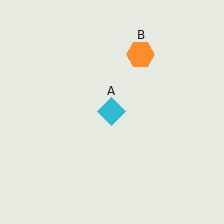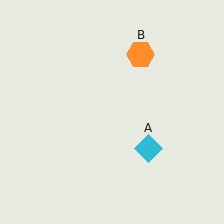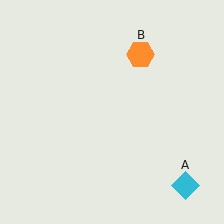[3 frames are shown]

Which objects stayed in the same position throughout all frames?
Orange hexagon (object B) remained stationary.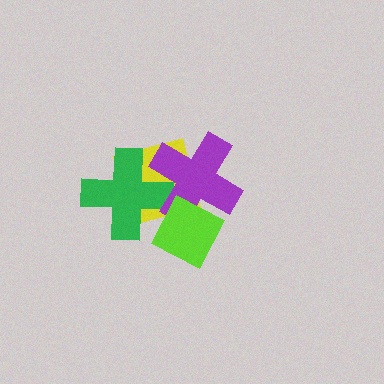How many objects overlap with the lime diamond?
3 objects overlap with the lime diamond.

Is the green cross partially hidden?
Yes, it is partially covered by another shape.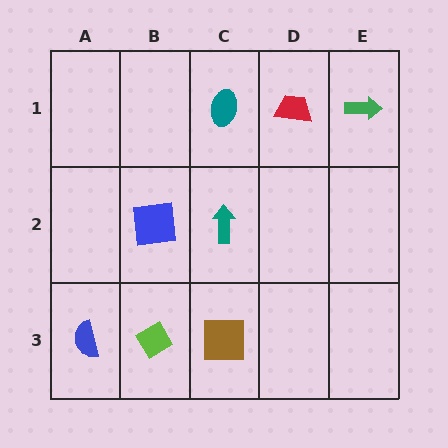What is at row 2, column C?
A teal arrow.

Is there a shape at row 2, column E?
No, that cell is empty.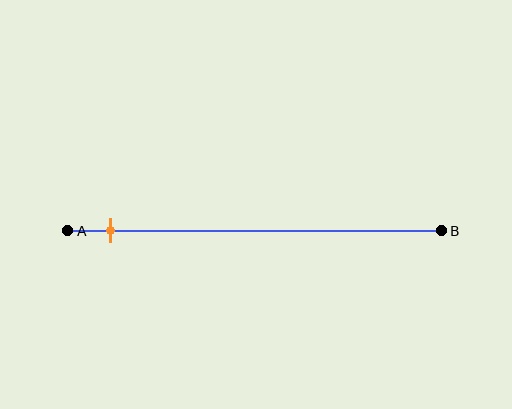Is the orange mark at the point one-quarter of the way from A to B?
No, the mark is at about 10% from A, not at the 25% one-quarter point.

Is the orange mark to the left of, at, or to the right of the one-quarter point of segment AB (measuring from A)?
The orange mark is to the left of the one-quarter point of segment AB.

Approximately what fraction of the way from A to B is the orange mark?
The orange mark is approximately 10% of the way from A to B.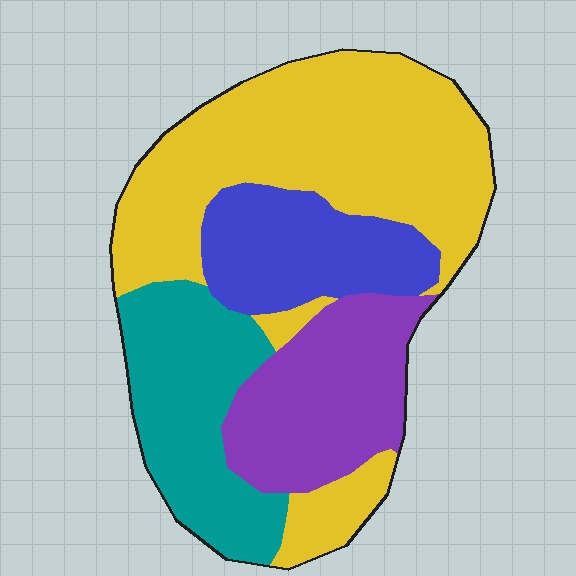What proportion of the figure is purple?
Purple covers 19% of the figure.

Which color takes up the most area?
Yellow, at roughly 45%.